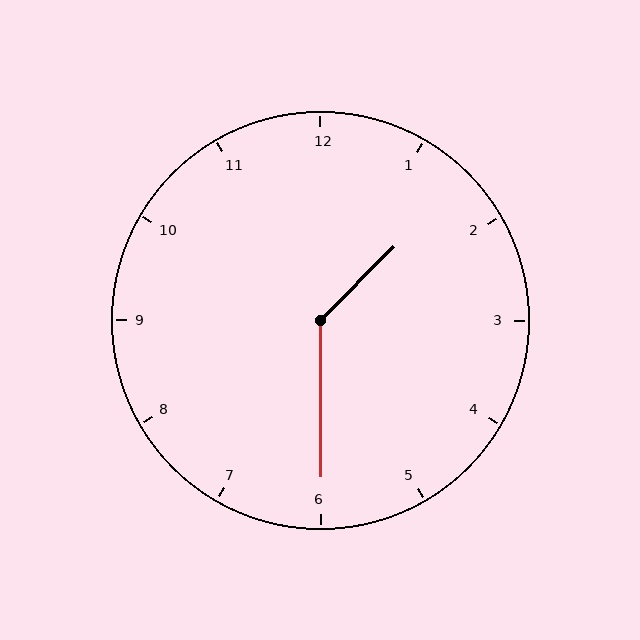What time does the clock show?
1:30.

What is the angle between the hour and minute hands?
Approximately 135 degrees.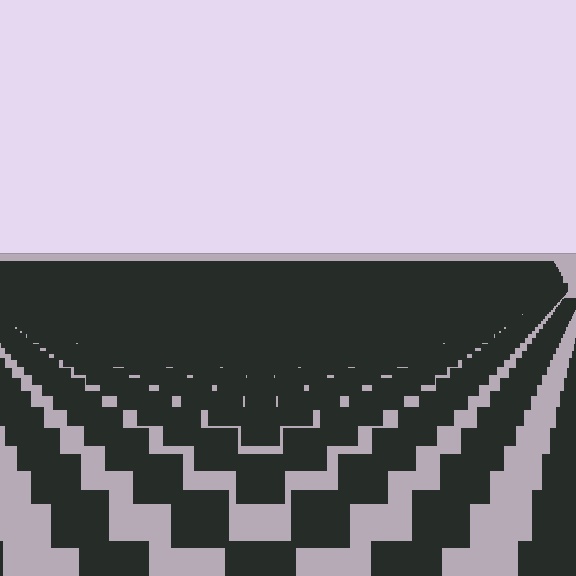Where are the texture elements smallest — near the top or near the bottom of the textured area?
Near the top.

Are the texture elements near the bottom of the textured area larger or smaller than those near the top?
Larger. Near the bottom, elements are closer to the viewer and appear at a bigger on-screen size.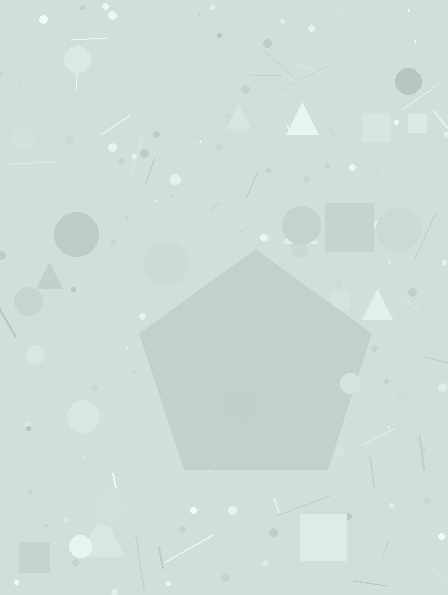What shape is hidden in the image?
A pentagon is hidden in the image.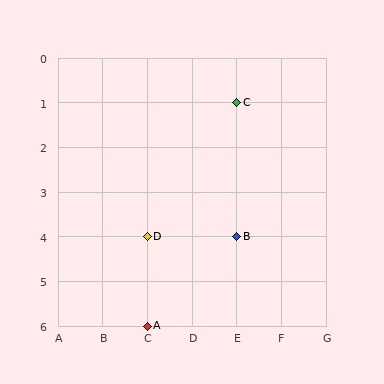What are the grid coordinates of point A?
Point A is at grid coordinates (C, 6).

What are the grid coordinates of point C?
Point C is at grid coordinates (E, 1).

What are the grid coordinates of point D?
Point D is at grid coordinates (C, 4).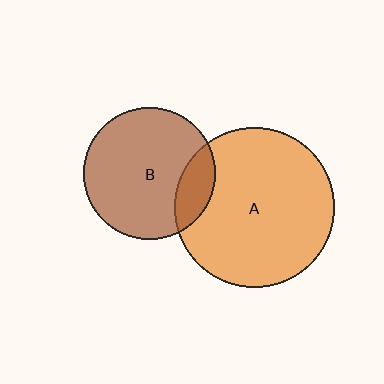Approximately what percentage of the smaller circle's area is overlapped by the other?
Approximately 15%.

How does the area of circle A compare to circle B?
Approximately 1.5 times.